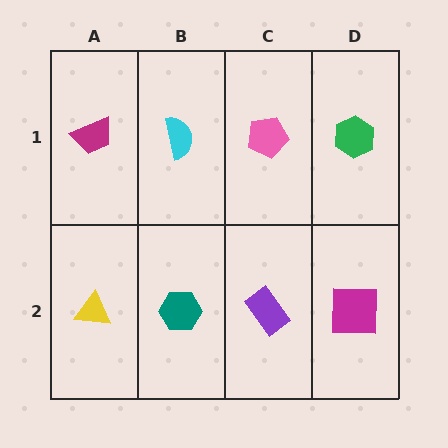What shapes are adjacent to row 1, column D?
A magenta square (row 2, column D), a pink pentagon (row 1, column C).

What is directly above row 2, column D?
A green hexagon.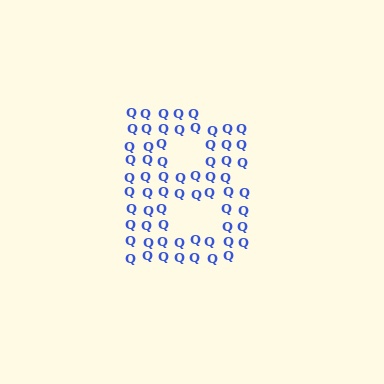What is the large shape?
The large shape is the letter B.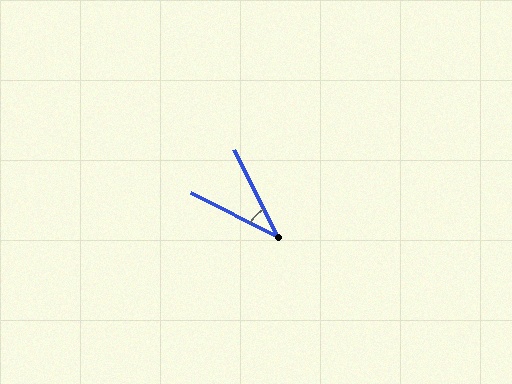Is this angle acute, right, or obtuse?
It is acute.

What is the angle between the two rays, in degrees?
Approximately 36 degrees.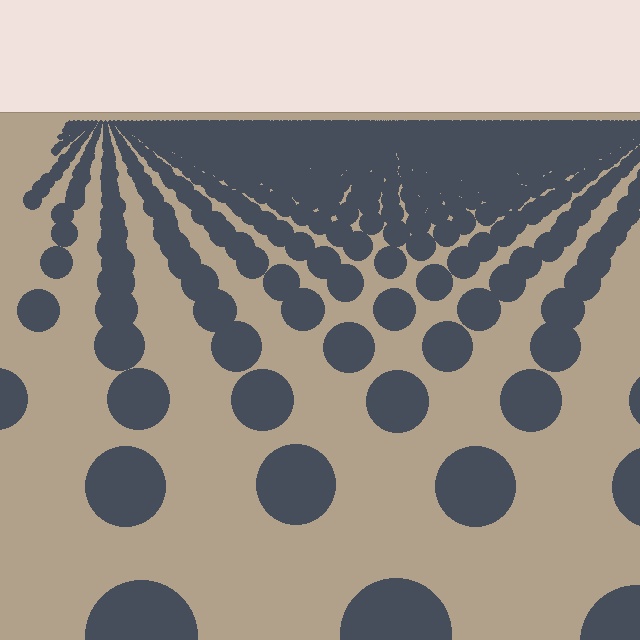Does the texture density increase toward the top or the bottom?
Density increases toward the top.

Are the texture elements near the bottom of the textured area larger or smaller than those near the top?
Larger. Near the bottom, elements are closer to the viewer and appear at a bigger on-screen size.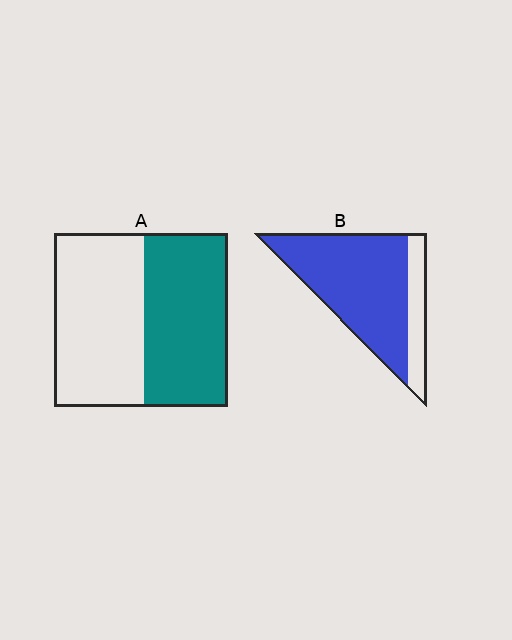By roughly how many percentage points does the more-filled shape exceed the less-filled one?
By roughly 30 percentage points (B over A).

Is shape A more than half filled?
Roughly half.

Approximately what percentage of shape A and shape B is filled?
A is approximately 50% and B is approximately 80%.